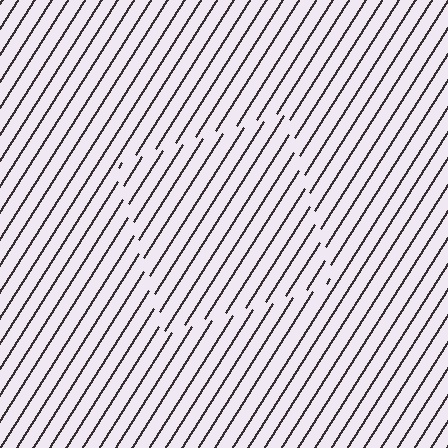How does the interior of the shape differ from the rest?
The interior of the shape contains the same grating, shifted by half a period — the contour is defined by the phase discontinuity where line-ends from the inner and outer gratings abut.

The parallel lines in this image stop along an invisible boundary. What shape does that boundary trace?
An illusory square. The interior of the shape contains the same grating, shifted by half a period — the contour is defined by the phase discontinuity where line-ends from the inner and outer gratings abut.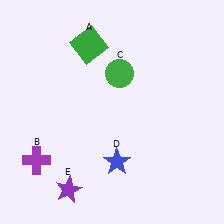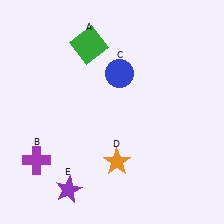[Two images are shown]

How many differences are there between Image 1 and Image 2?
There are 2 differences between the two images.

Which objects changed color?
C changed from green to blue. D changed from blue to orange.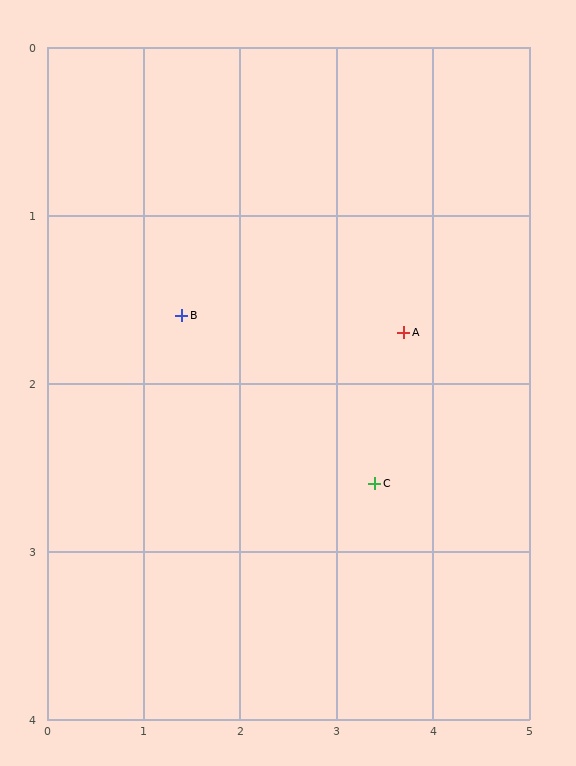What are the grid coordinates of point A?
Point A is at approximately (3.7, 1.7).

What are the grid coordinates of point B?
Point B is at approximately (1.4, 1.6).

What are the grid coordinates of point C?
Point C is at approximately (3.4, 2.6).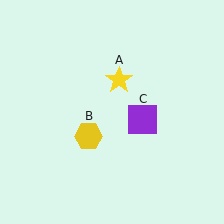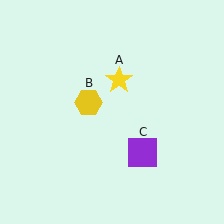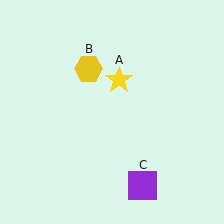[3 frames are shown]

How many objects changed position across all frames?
2 objects changed position: yellow hexagon (object B), purple square (object C).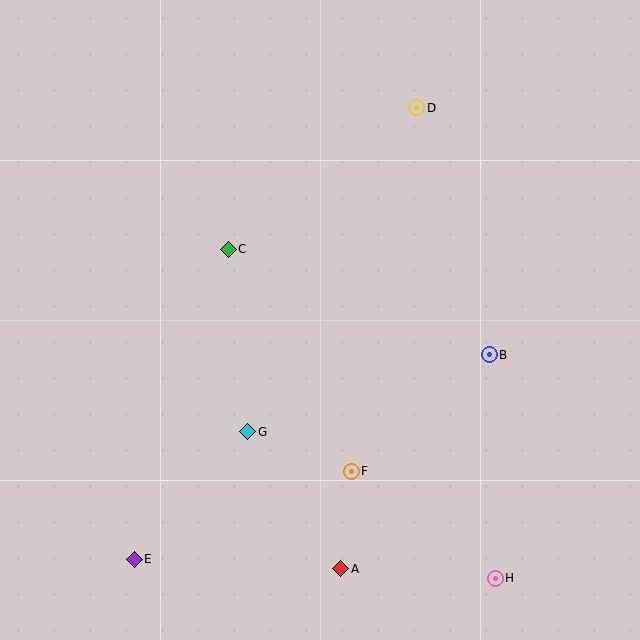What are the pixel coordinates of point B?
Point B is at (489, 355).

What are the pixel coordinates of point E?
Point E is at (134, 559).